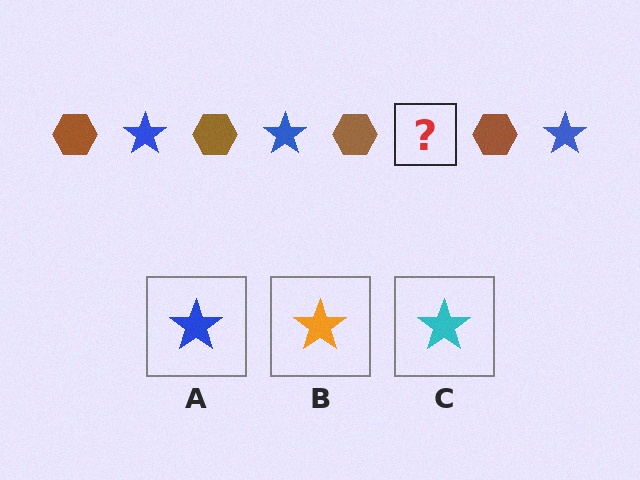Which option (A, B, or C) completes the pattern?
A.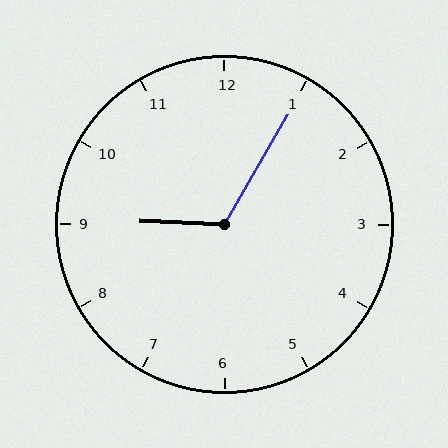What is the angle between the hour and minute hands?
Approximately 118 degrees.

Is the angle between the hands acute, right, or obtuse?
It is obtuse.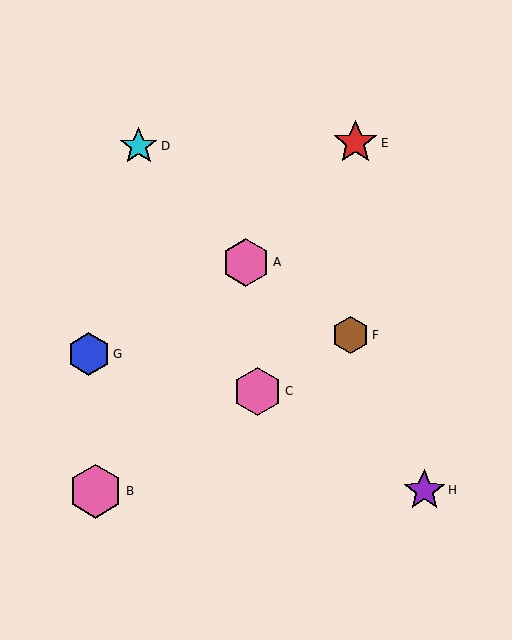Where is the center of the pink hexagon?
The center of the pink hexagon is at (96, 491).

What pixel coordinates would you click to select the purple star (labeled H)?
Click at (424, 490) to select the purple star H.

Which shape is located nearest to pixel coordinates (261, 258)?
The pink hexagon (labeled A) at (246, 262) is nearest to that location.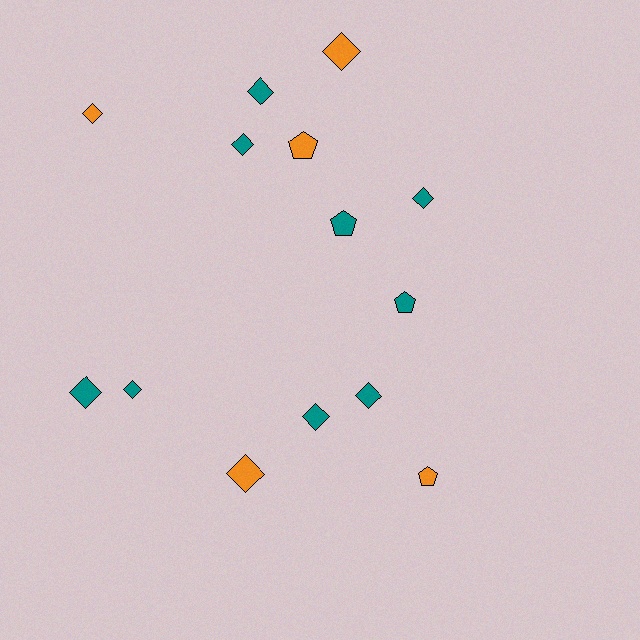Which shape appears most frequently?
Diamond, with 10 objects.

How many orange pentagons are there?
There are 2 orange pentagons.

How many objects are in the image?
There are 14 objects.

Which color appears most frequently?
Teal, with 9 objects.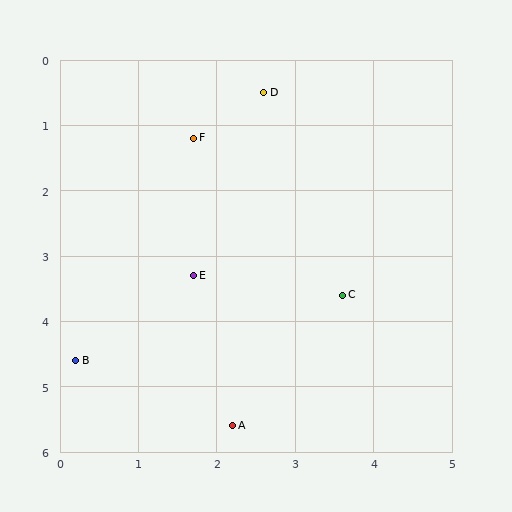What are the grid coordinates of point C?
Point C is at approximately (3.6, 3.6).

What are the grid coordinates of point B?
Point B is at approximately (0.2, 4.6).